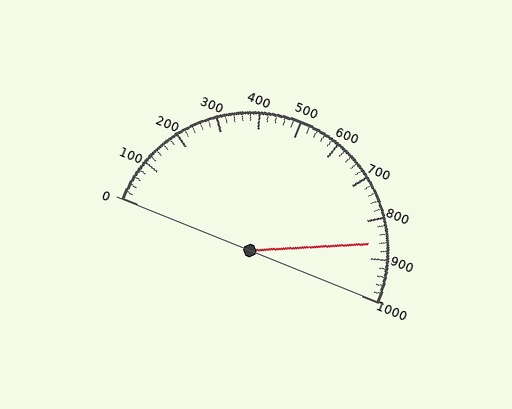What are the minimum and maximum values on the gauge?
The gauge ranges from 0 to 1000.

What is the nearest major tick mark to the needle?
The nearest major tick mark is 900.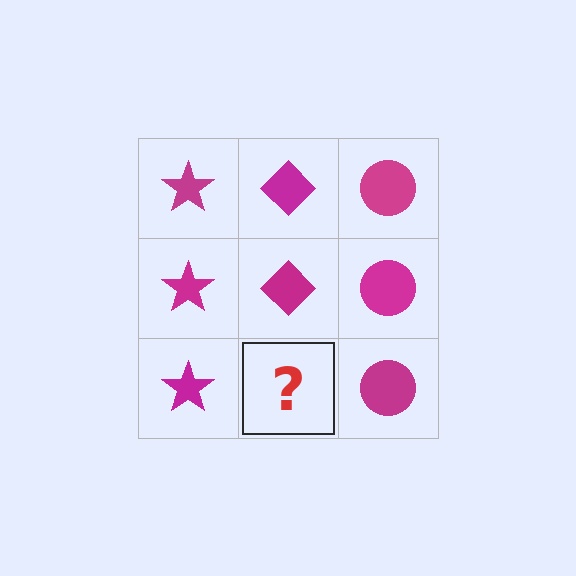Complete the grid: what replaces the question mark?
The question mark should be replaced with a magenta diamond.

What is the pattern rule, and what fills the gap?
The rule is that each column has a consistent shape. The gap should be filled with a magenta diamond.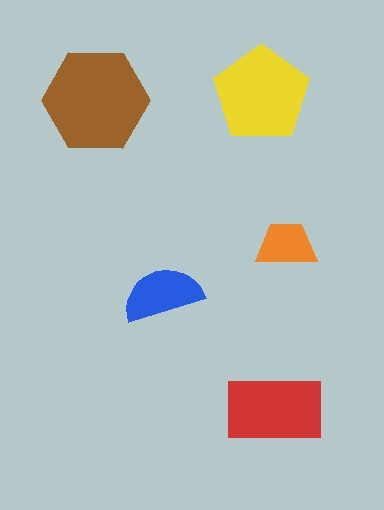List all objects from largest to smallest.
The brown hexagon, the yellow pentagon, the red rectangle, the blue semicircle, the orange trapezoid.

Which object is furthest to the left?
The brown hexagon is leftmost.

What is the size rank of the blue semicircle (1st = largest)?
4th.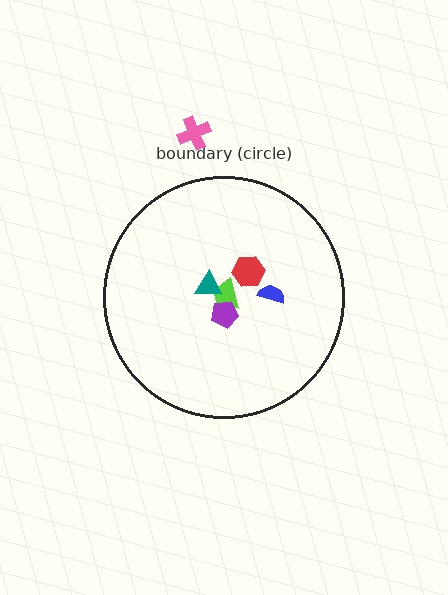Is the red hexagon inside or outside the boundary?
Inside.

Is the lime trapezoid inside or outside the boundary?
Inside.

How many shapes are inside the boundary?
5 inside, 1 outside.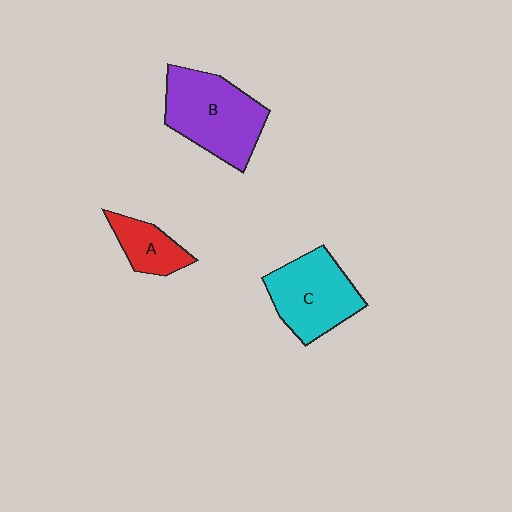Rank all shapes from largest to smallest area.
From largest to smallest: B (purple), C (cyan), A (red).